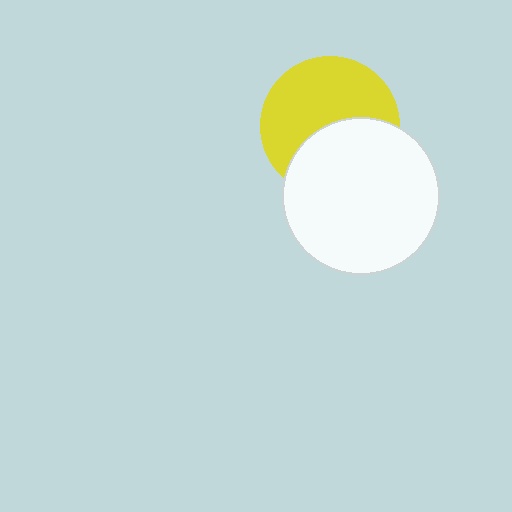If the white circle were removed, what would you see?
You would see the complete yellow circle.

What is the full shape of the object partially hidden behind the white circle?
The partially hidden object is a yellow circle.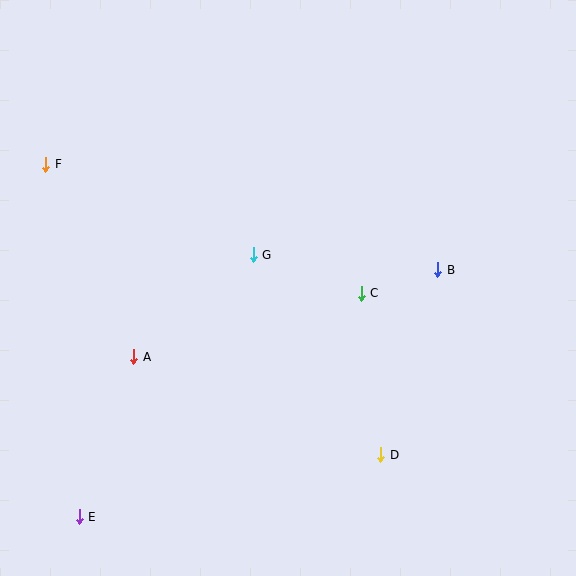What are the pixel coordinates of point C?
Point C is at (361, 293).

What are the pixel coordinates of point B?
Point B is at (438, 270).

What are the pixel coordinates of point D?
Point D is at (381, 455).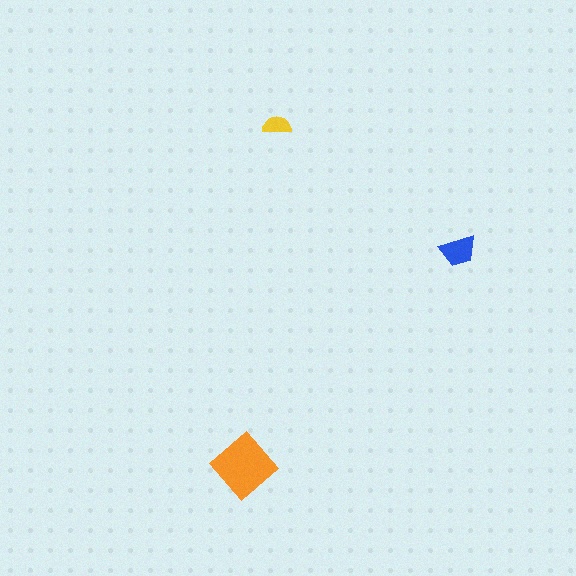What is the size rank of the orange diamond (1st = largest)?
1st.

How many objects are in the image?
There are 3 objects in the image.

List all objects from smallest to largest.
The yellow semicircle, the blue trapezoid, the orange diamond.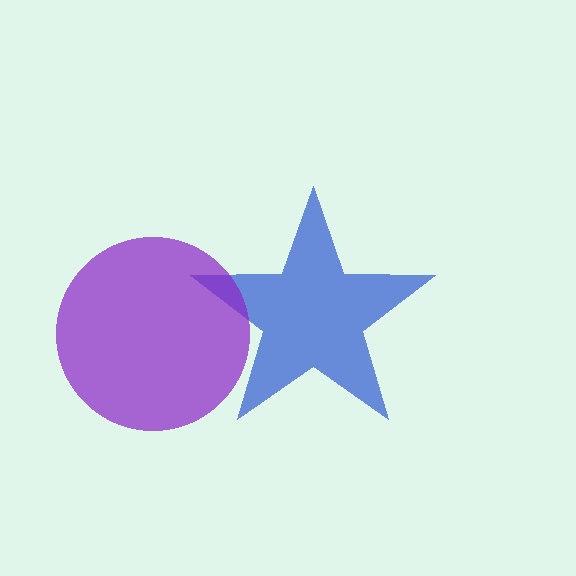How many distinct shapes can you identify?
There are 2 distinct shapes: a blue star, a purple circle.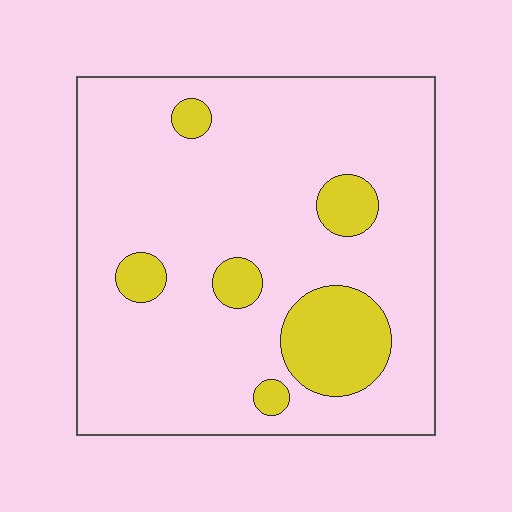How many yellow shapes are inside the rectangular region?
6.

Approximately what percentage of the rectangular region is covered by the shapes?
Approximately 15%.